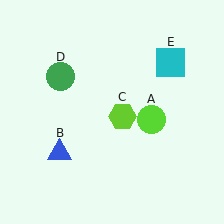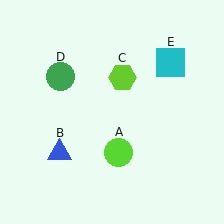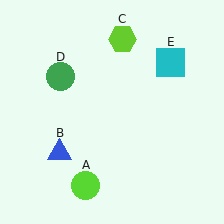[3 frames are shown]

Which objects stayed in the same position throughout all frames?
Blue triangle (object B) and green circle (object D) and cyan square (object E) remained stationary.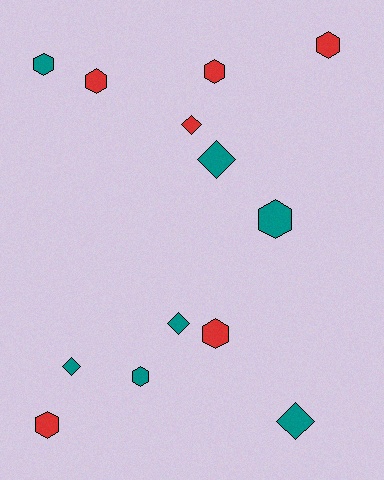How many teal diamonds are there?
There are 4 teal diamonds.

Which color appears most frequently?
Teal, with 7 objects.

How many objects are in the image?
There are 13 objects.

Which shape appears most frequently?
Hexagon, with 8 objects.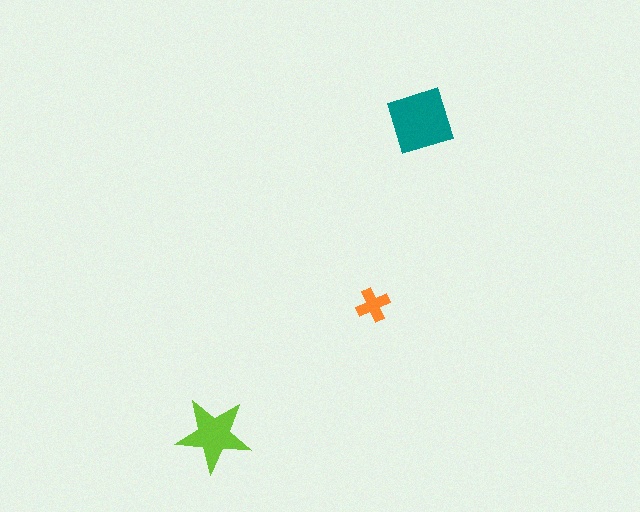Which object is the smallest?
The orange cross.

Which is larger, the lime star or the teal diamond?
The teal diamond.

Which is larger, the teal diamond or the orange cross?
The teal diamond.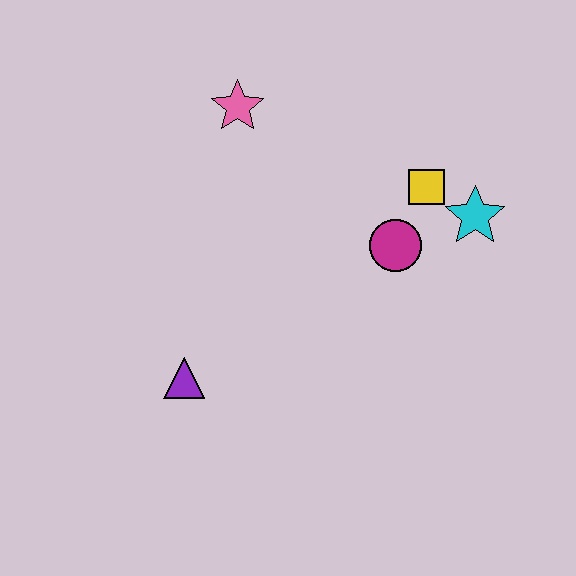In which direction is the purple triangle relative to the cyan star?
The purple triangle is to the left of the cyan star.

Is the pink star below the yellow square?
No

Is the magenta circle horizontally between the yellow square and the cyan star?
No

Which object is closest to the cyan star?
The yellow square is closest to the cyan star.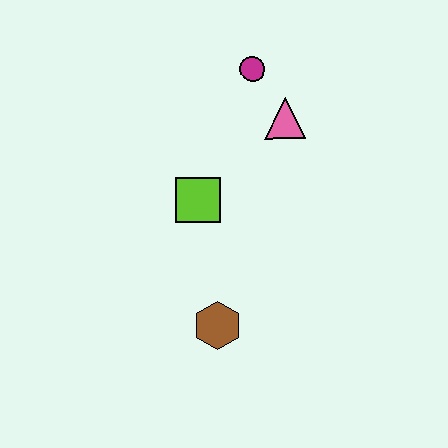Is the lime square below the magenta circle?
Yes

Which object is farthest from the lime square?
The magenta circle is farthest from the lime square.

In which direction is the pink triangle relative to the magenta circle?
The pink triangle is below the magenta circle.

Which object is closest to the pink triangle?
The magenta circle is closest to the pink triangle.